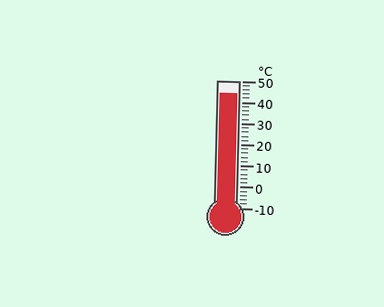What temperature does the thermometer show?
The thermometer shows approximately 44°C.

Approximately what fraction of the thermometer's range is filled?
The thermometer is filled to approximately 90% of its range.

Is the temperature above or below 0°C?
The temperature is above 0°C.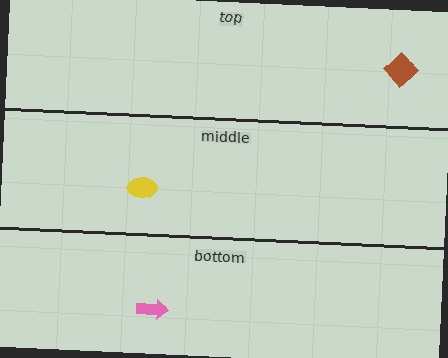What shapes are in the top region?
The brown diamond.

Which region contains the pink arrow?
The bottom region.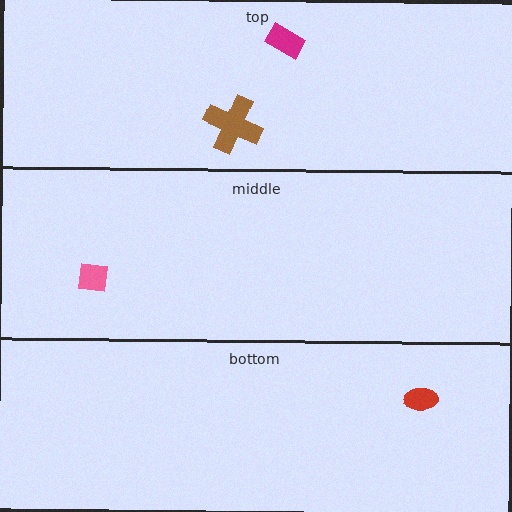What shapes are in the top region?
The magenta rectangle, the brown cross.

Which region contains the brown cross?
The top region.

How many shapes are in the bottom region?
1.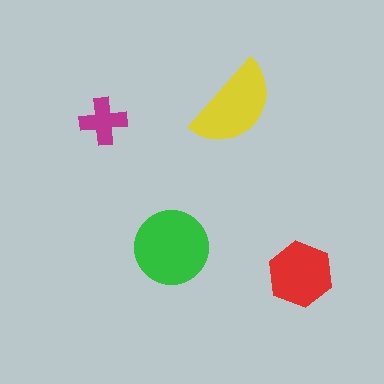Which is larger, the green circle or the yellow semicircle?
The green circle.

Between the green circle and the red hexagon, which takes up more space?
The green circle.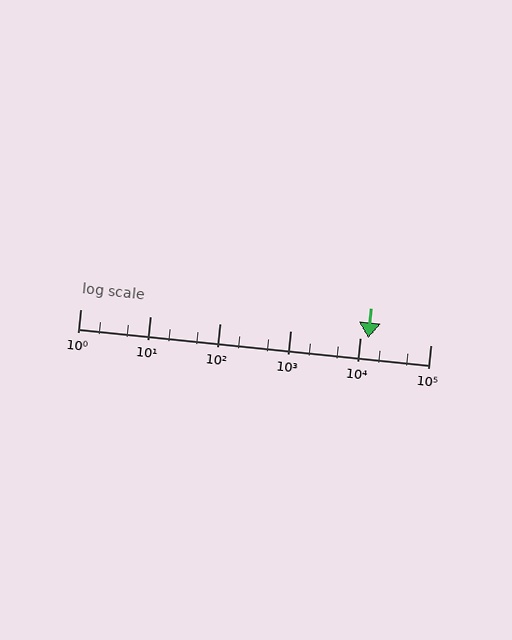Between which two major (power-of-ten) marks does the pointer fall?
The pointer is between 10000 and 100000.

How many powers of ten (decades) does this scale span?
The scale spans 5 decades, from 1 to 100000.